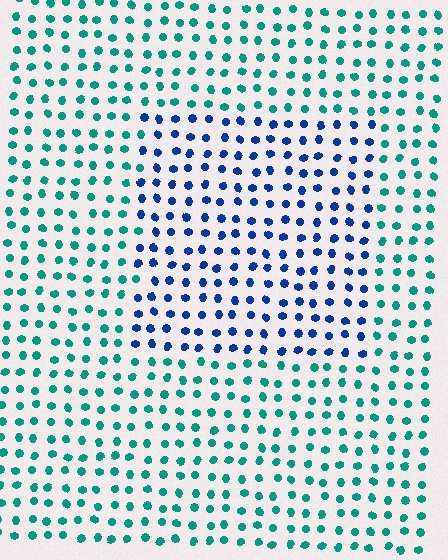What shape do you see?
I see a rectangle.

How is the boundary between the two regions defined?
The boundary is defined purely by a slight shift in hue (about 49 degrees). Spacing, size, and orientation are identical on both sides.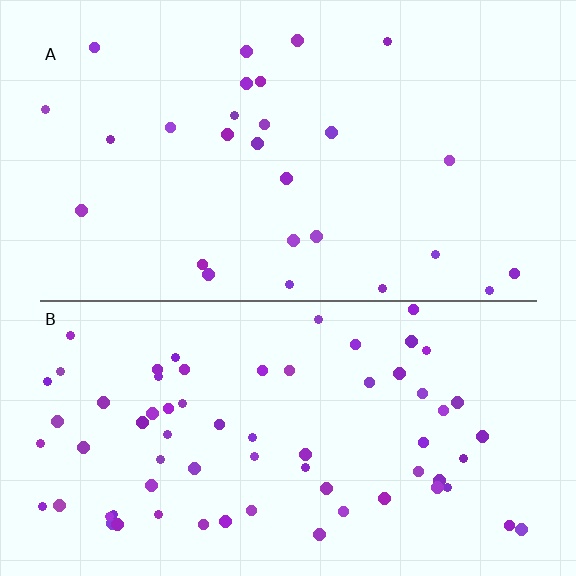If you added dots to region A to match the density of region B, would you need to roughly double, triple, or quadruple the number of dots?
Approximately triple.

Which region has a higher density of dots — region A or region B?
B (the bottom).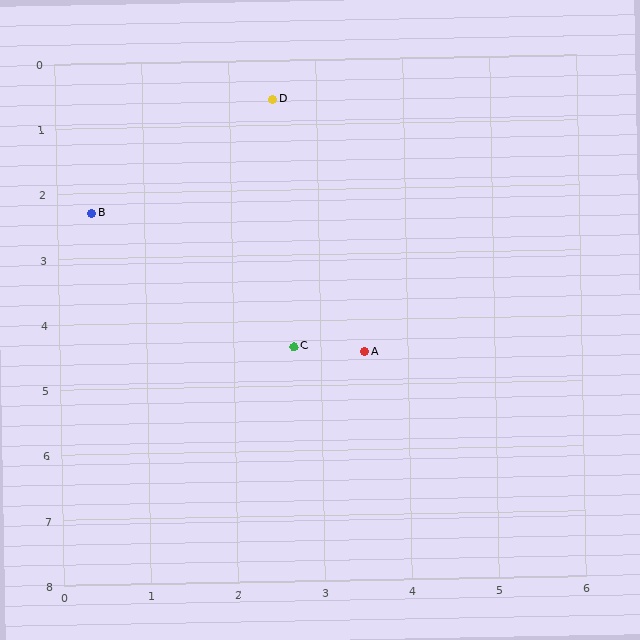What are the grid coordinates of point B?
Point B is at approximately (0.4, 2.3).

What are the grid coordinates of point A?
Point A is at approximately (3.5, 4.5).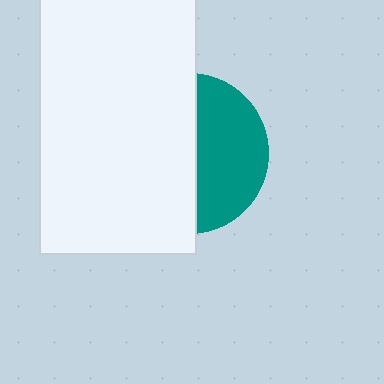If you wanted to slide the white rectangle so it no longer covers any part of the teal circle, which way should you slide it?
Slide it left — that is the most direct way to separate the two shapes.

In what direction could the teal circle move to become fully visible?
The teal circle could move right. That would shift it out from behind the white rectangle entirely.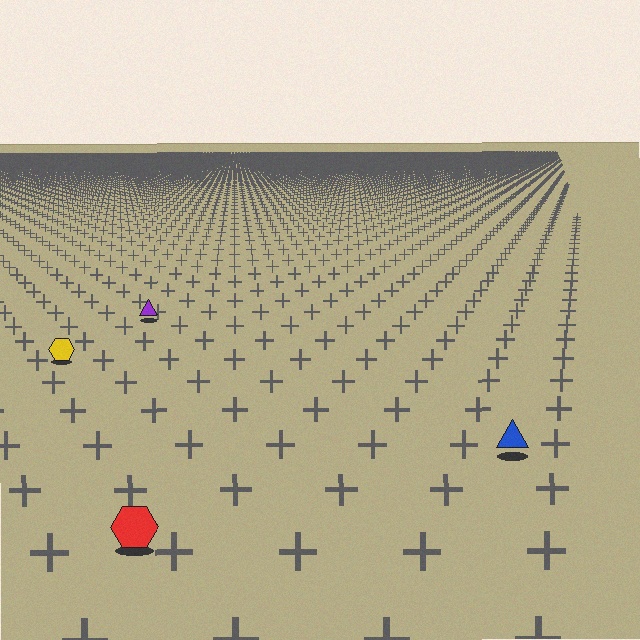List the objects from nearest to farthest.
From nearest to farthest: the red hexagon, the blue triangle, the yellow hexagon, the purple triangle.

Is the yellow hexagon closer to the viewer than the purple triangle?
Yes. The yellow hexagon is closer — you can tell from the texture gradient: the ground texture is coarser near it.